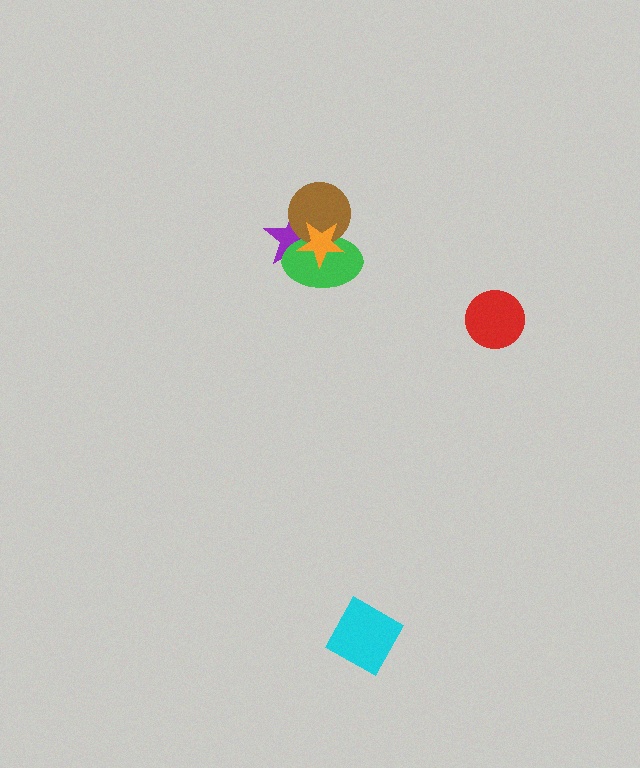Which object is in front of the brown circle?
The orange star is in front of the brown circle.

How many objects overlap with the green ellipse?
3 objects overlap with the green ellipse.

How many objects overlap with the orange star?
3 objects overlap with the orange star.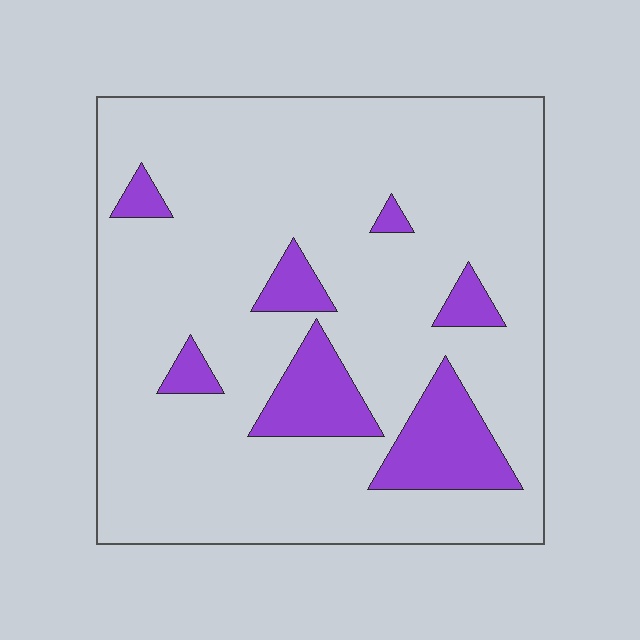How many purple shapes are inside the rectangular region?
7.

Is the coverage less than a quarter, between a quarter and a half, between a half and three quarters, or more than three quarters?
Less than a quarter.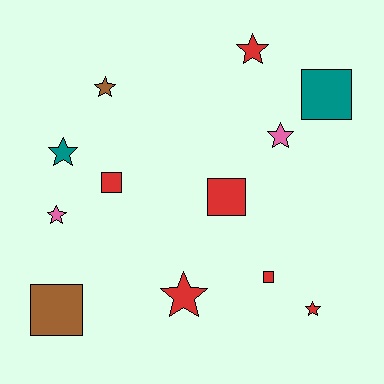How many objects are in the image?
There are 12 objects.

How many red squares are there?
There are 3 red squares.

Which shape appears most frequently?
Star, with 7 objects.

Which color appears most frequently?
Red, with 6 objects.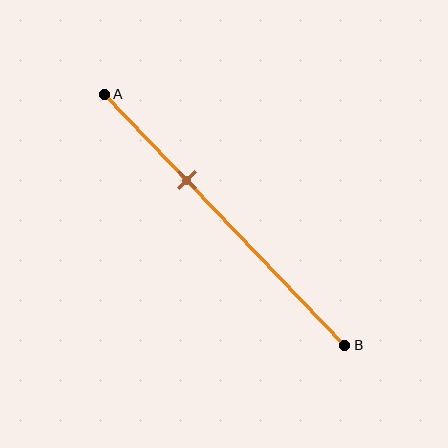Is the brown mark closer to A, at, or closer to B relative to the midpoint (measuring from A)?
The brown mark is closer to point A than the midpoint of segment AB.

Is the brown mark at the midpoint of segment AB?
No, the mark is at about 35% from A, not at the 50% midpoint.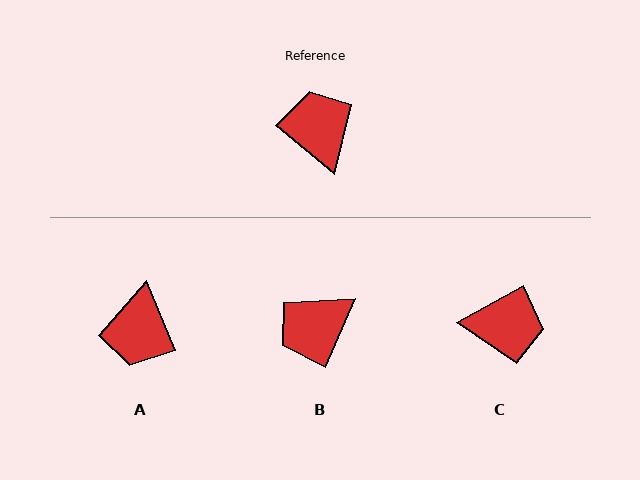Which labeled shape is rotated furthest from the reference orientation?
A, about 153 degrees away.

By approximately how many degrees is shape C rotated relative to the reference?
Approximately 111 degrees clockwise.